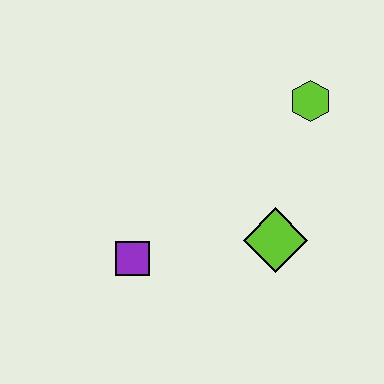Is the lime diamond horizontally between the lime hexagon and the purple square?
Yes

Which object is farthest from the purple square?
The lime hexagon is farthest from the purple square.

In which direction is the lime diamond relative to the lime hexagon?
The lime diamond is below the lime hexagon.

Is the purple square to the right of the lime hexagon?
No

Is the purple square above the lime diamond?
No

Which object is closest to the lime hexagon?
The lime diamond is closest to the lime hexagon.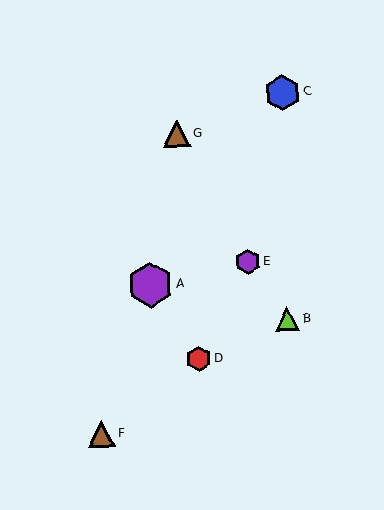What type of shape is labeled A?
Shape A is a purple hexagon.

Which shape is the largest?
The purple hexagon (labeled A) is the largest.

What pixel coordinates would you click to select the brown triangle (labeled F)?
Click at (102, 434) to select the brown triangle F.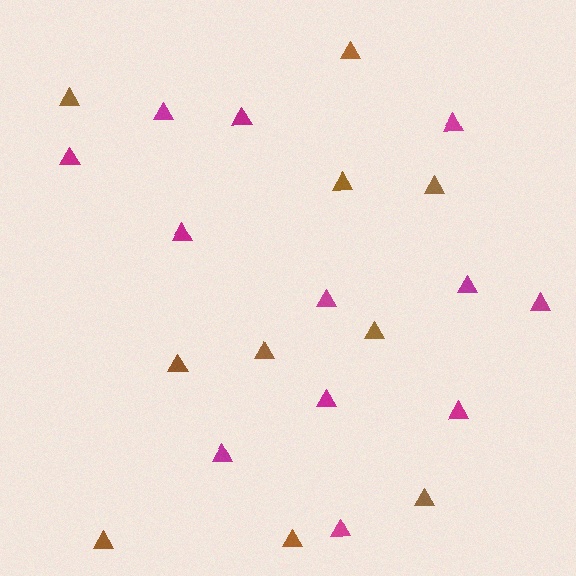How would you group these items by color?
There are 2 groups: one group of magenta triangles (12) and one group of brown triangles (10).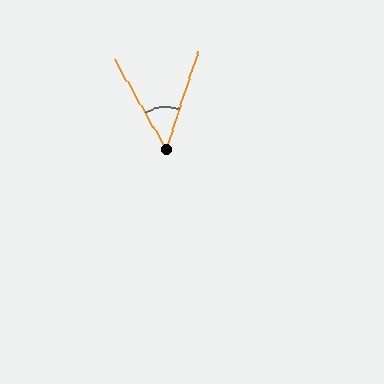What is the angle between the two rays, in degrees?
Approximately 48 degrees.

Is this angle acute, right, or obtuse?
It is acute.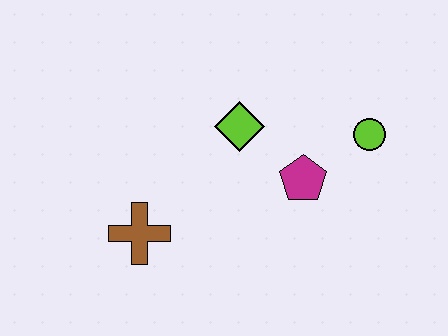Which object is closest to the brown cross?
The lime diamond is closest to the brown cross.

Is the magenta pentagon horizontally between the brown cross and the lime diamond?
No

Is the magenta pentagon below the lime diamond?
Yes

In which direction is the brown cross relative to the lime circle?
The brown cross is to the left of the lime circle.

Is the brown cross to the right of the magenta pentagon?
No